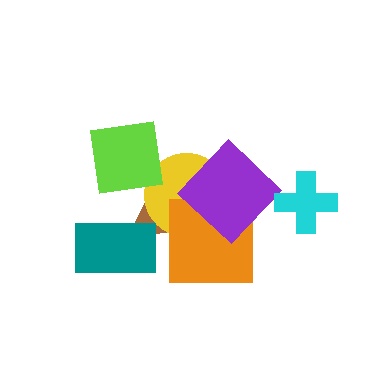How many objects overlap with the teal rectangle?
1 object overlaps with the teal rectangle.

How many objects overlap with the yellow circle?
4 objects overlap with the yellow circle.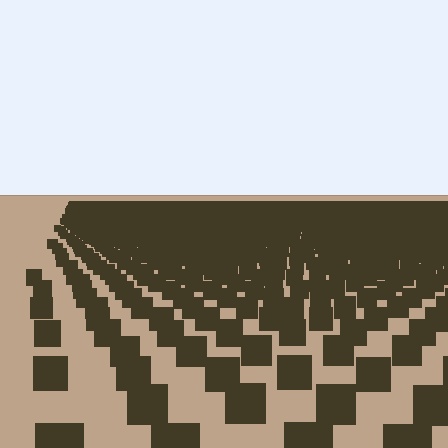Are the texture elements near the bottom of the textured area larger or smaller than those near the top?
Larger. Near the bottom, elements are closer to the viewer and appear at a bigger on-screen size.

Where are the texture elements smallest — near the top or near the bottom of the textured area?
Near the top.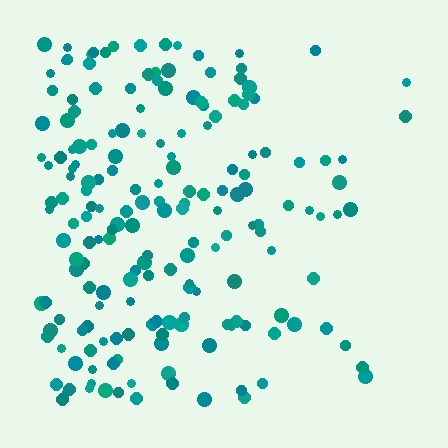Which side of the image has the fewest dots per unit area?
The right.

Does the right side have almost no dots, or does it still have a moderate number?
Still a moderate number, just noticeably fewer than the left.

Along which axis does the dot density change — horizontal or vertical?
Horizontal.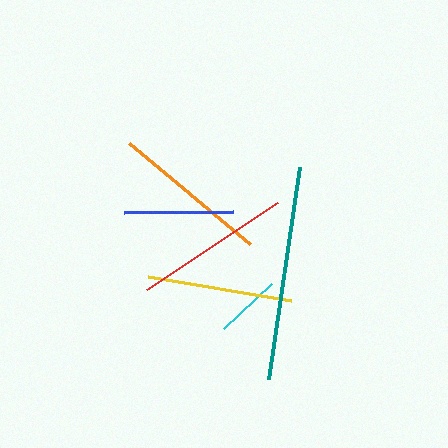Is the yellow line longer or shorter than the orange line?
The orange line is longer than the yellow line.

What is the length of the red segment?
The red segment is approximately 158 pixels long.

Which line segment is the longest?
The teal line is the longest at approximately 214 pixels.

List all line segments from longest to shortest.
From longest to shortest: teal, red, orange, yellow, blue, cyan.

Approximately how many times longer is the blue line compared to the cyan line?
The blue line is approximately 1.6 times the length of the cyan line.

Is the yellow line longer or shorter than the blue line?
The yellow line is longer than the blue line.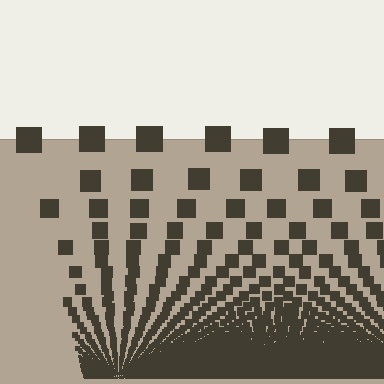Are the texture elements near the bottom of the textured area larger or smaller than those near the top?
Smaller. The gradient is inverted — elements near the bottom are smaller and denser.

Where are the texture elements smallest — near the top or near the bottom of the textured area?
Near the bottom.